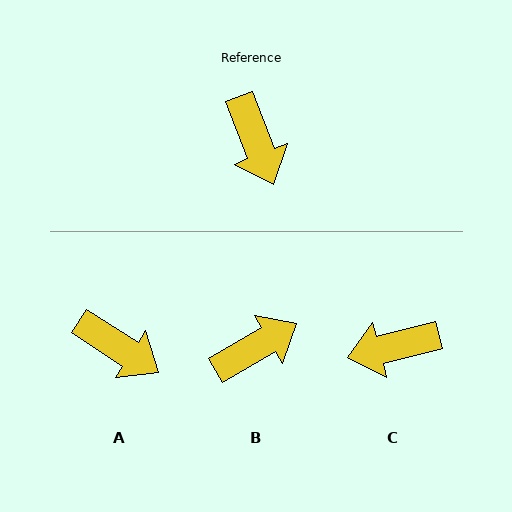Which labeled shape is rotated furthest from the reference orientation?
B, about 99 degrees away.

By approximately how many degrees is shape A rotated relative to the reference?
Approximately 36 degrees counter-clockwise.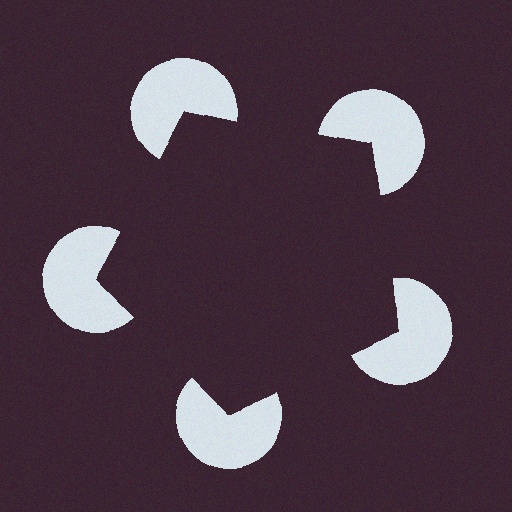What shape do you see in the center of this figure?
An illusory pentagon — its edges are inferred from the aligned wedge cuts in the pac-man discs, not physically drawn.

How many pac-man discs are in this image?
There are 5 — one at each vertex of the illusory pentagon.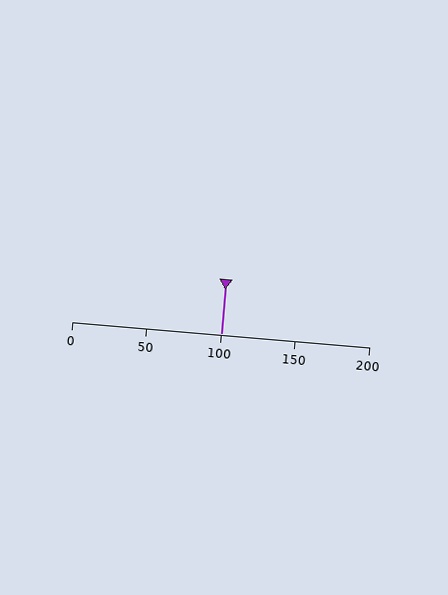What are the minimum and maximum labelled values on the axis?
The axis runs from 0 to 200.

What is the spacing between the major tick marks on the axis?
The major ticks are spaced 50 apart.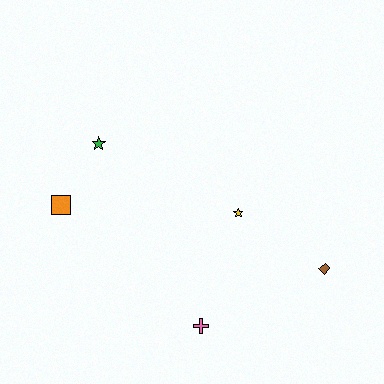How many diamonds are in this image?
There is 1 diamond.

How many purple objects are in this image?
There are no purple objects.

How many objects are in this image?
There are 5 objects.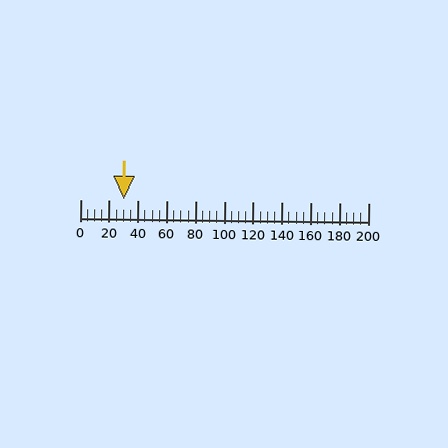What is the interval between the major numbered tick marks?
The major tick marks are spaced 20 units apart.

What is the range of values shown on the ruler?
The ruler shows values from 0 to 200.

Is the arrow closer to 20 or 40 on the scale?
The arrow is closer to 40.